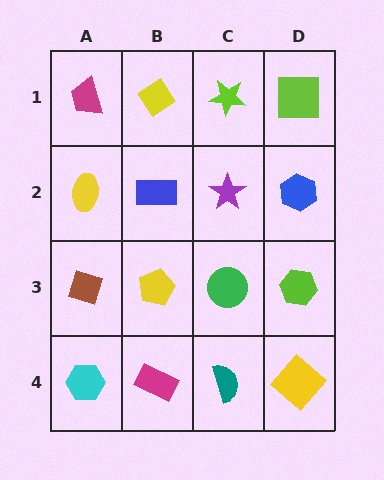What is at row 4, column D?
A yellow diamond.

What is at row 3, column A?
A brown diamond.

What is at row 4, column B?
A magenta rectangle.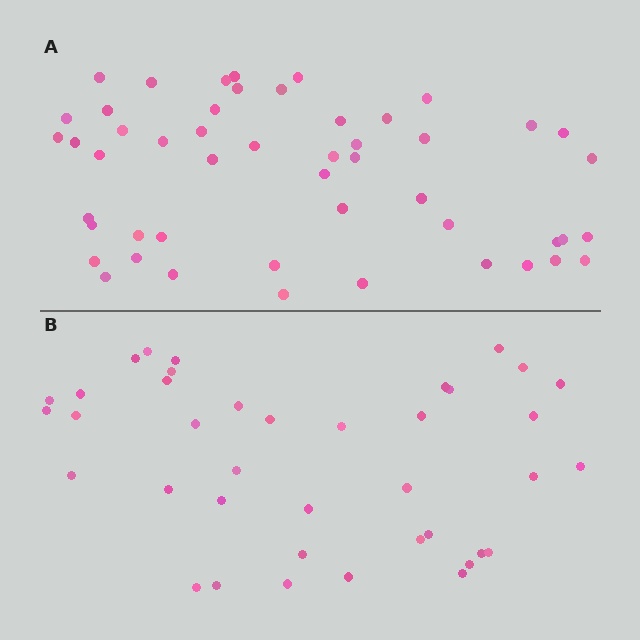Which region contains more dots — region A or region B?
Region A (the top region) has more dots.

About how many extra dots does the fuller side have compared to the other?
Region A has roughly 12 or so more dots than region B.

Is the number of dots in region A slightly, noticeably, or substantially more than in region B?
Region A has noticeably more, but not dramatically so. The ratio is roughly 1.3 to 1.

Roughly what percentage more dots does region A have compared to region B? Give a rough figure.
About 30% more.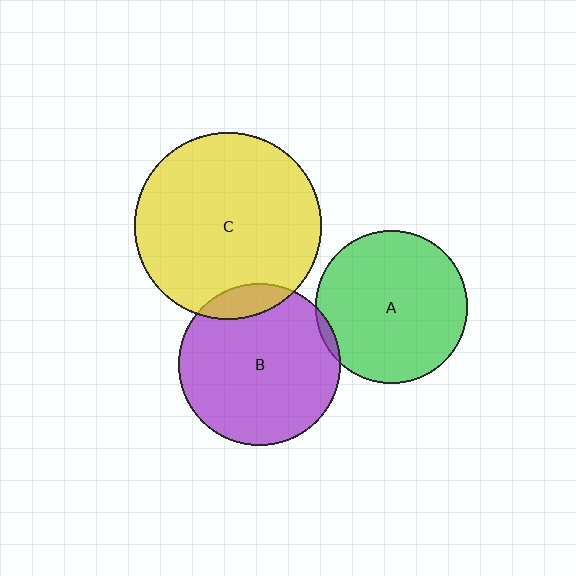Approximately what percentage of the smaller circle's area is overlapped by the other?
Approximately 5%.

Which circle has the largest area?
Circle C (yellow).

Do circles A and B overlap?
Yes.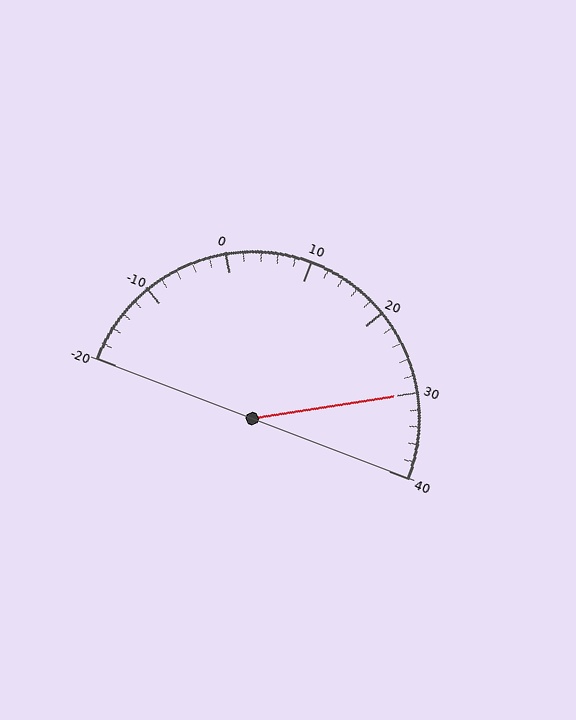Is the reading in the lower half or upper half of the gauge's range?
The reading is in the upper half of the range (-20 to 40).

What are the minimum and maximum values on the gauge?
The gauge ranges from -20 to 40.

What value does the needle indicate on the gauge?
The needle indicates approximately 30.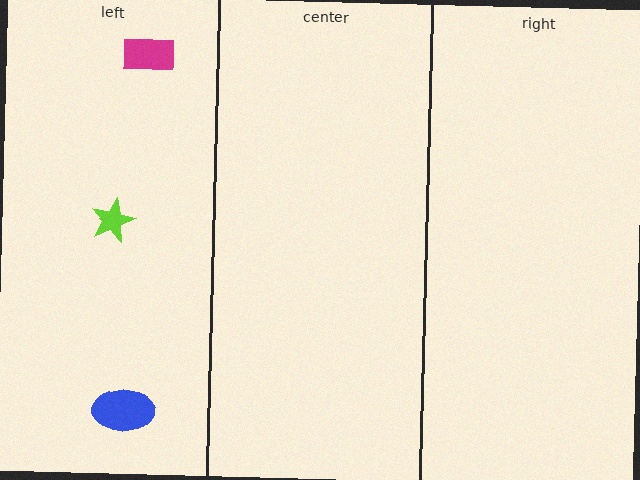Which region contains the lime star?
The left region.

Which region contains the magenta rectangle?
The left region.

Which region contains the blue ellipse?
The left region.